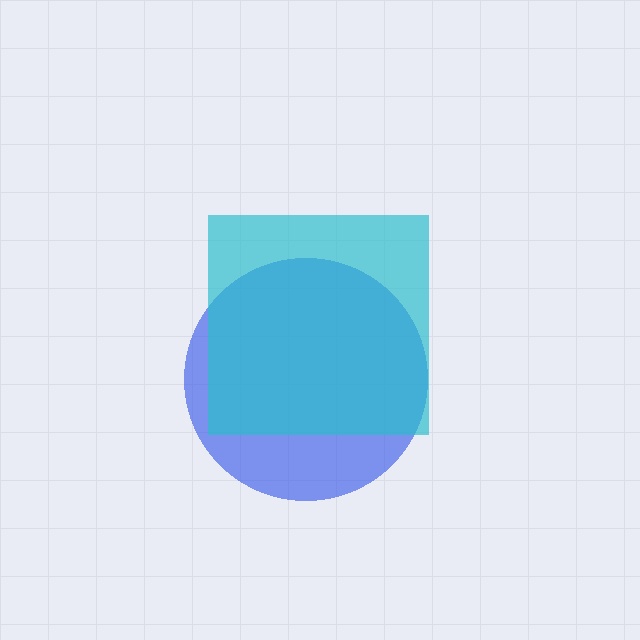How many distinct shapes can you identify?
There are 2 distinct shapes: a blue circle, a cyan square.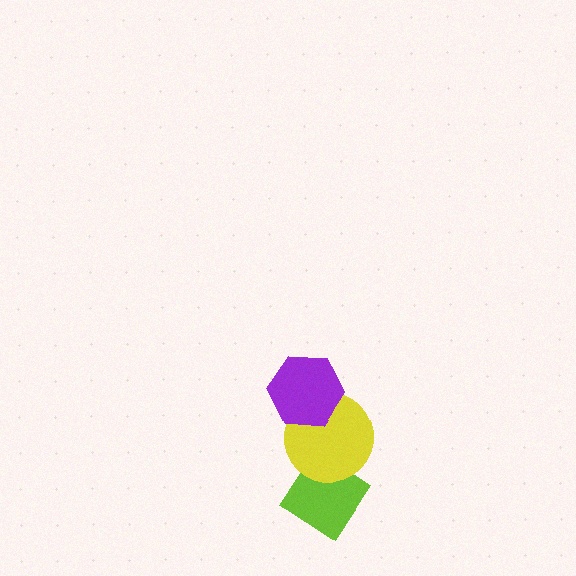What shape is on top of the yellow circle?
The purple hexagon is on top of the yellow circle.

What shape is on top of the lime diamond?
The yellow circle is on top of the lime diamond.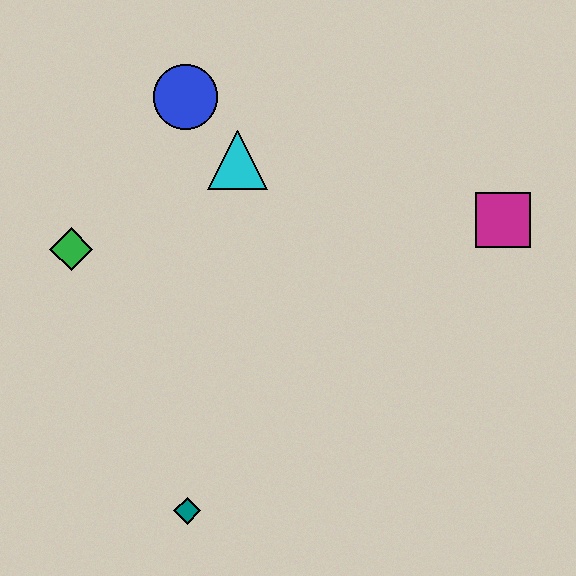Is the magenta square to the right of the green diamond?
Yes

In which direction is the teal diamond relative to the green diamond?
The teal diamond is below the green diamond.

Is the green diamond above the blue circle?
No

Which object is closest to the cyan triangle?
The blue circle is closest to the cyan triangle.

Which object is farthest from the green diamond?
The magenta square is farthest from the green diamond.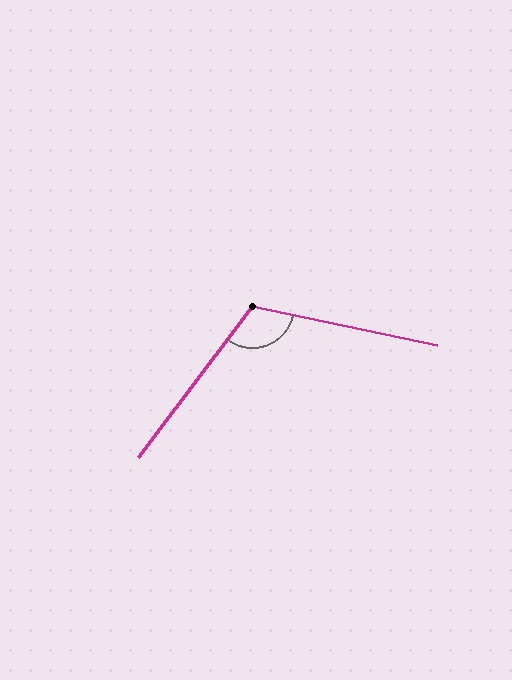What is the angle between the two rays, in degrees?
Approximately 115 degrees.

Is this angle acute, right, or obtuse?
It is obtuse.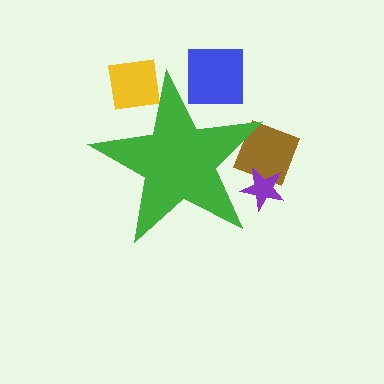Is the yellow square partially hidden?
Yes, the yellow square is partially hidden behind the green star.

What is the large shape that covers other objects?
A green star.